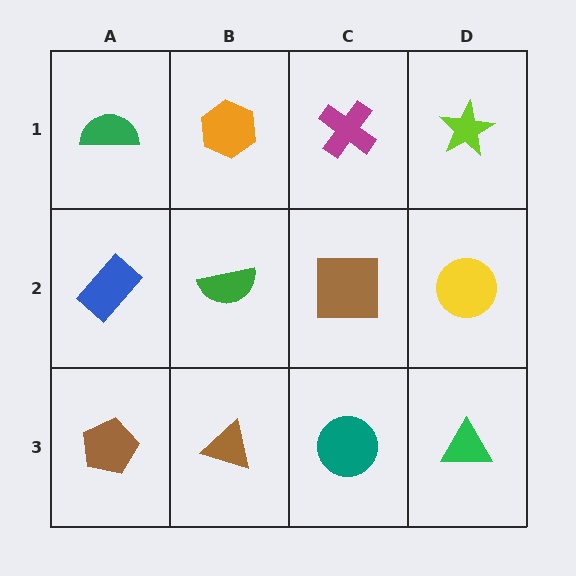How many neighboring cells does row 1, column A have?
2.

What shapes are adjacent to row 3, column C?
A brown square (row 2, column C), a brown triangle (row 3, column B), a green triangle (row 3, column D).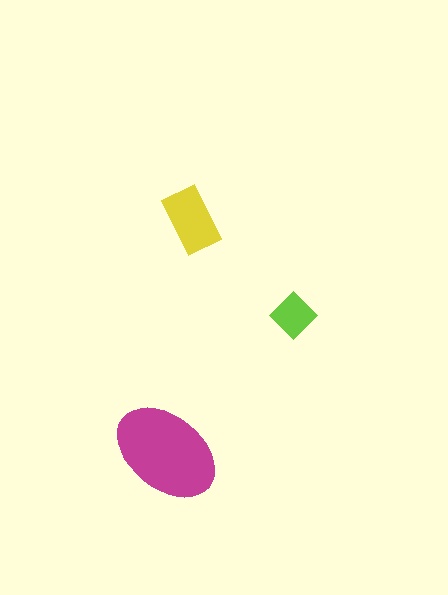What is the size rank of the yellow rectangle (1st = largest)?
2nd.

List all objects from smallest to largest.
The lime diamond, the yellow rectangle, the magenta ellipse.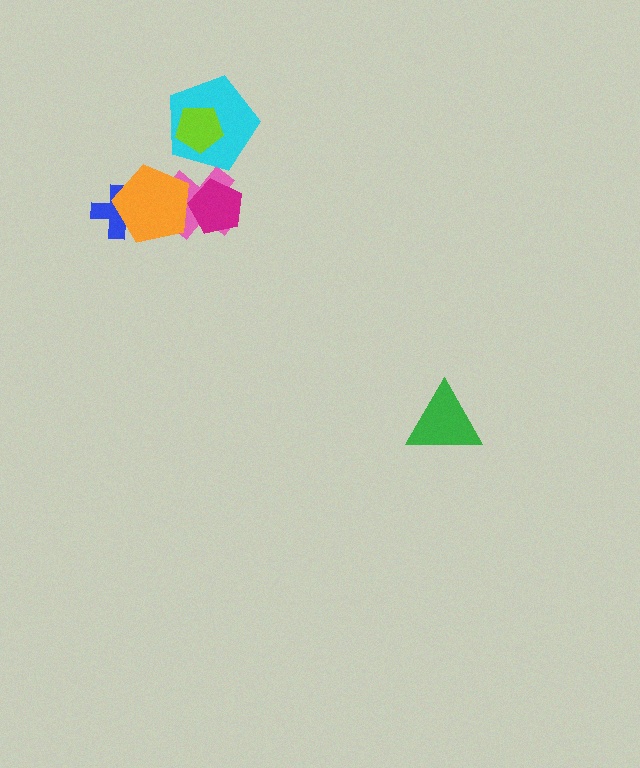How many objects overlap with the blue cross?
1 object overlaps with the blue cross.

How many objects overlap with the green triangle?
0 objects overlap with the green triangle.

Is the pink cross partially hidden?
Yes, it is partially covered by another shape.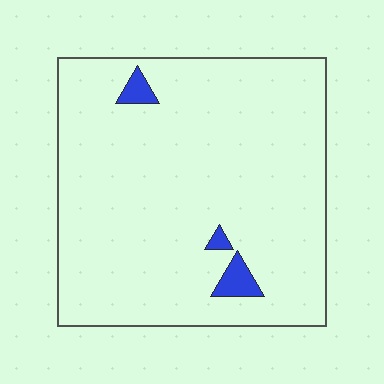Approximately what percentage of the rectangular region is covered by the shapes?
Approximately 5%.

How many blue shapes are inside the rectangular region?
3.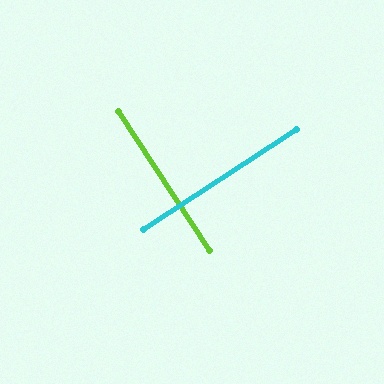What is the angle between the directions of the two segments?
Approximately 90 degrees.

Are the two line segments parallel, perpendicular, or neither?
Perpendicular — they meet at approximately 90°.